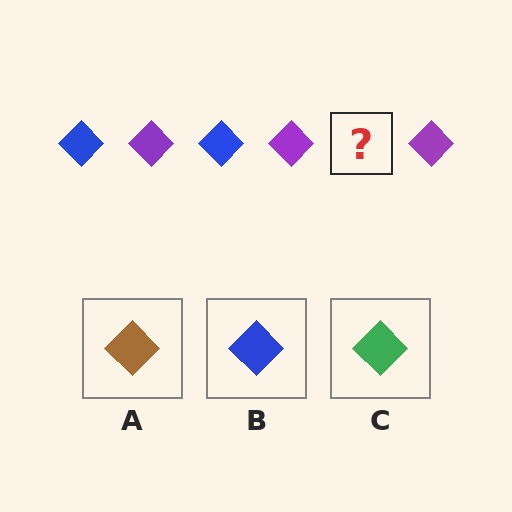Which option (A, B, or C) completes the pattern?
B.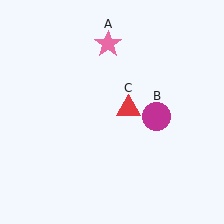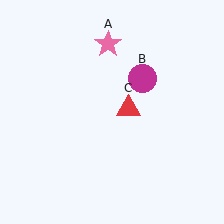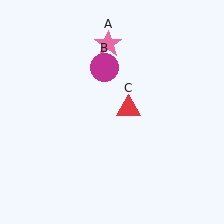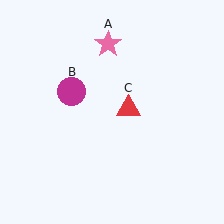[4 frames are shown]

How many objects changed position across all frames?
1 object changed position: magenta circle (object B).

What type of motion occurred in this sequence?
The magenta circle (object B) rotated counterclockwise around the center of the scene.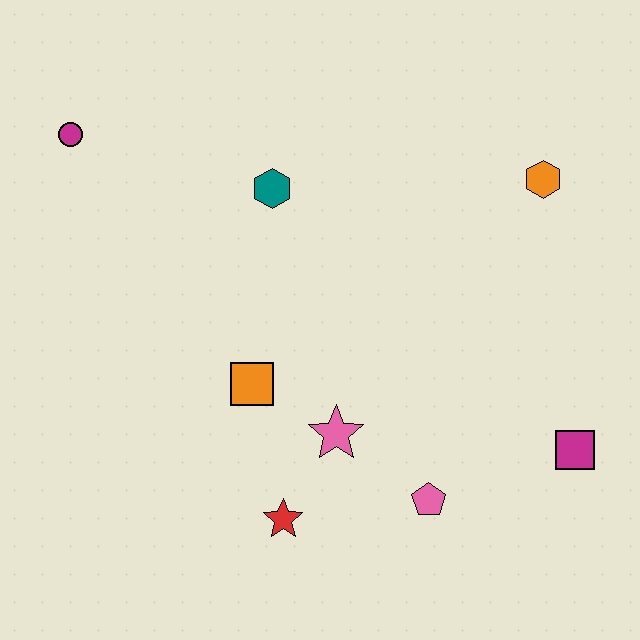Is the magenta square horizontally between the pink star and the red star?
No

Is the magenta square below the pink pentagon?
No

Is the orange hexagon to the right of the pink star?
Yes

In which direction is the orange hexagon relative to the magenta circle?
The orange hexagon is to the right of the magenta circle.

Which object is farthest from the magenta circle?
The magenta square is farthest from the magenta circle.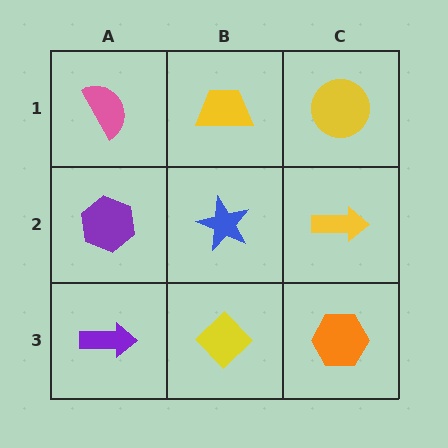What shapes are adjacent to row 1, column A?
A purple hexagon (row 2, column A), a yellow trapezoid (row 1, column B).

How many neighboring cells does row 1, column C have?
2.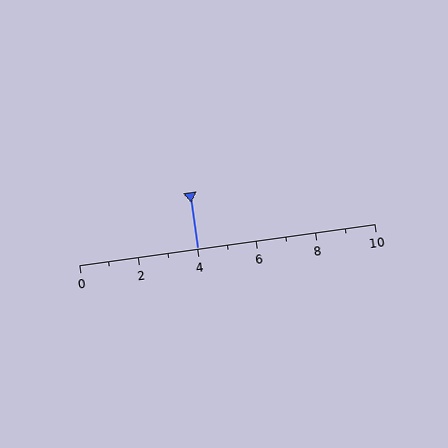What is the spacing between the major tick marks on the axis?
The major ticks are spaced 2 apart.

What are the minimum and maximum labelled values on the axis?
The axis runs from 0 to 10.